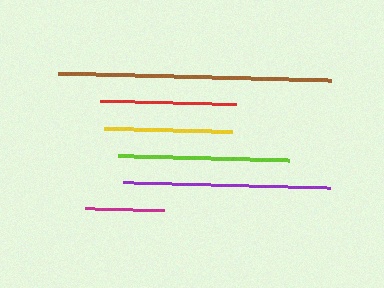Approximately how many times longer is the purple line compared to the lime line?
The purple line is approximately 1.2 times the length of the lime line.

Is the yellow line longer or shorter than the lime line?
The lime line is longer than the yellow line.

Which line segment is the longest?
The brown line is the longest at approximately 273 pixels.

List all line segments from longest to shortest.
From longest to shortest: brown, purple, lime, red, yellow, magenta.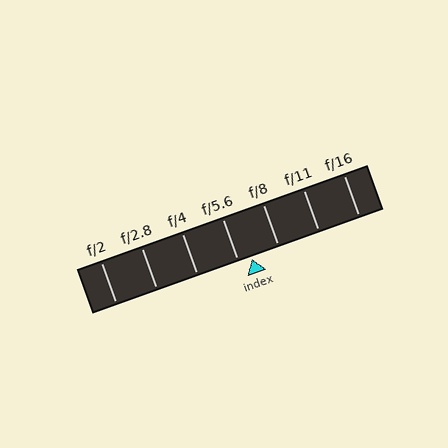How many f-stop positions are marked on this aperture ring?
There are 7 f-stop positions marked.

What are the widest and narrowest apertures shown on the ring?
The widest aperture shown is f/2 and the narrowest is f/16.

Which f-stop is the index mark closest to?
The index mark is closest to f/5.6.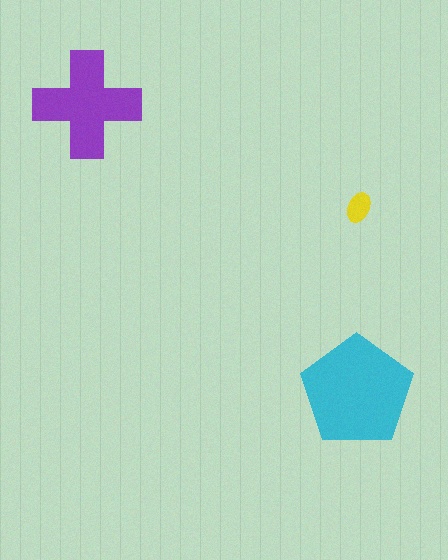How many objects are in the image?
There are 3 objects in the image.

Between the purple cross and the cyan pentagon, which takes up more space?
The cyan pentagon.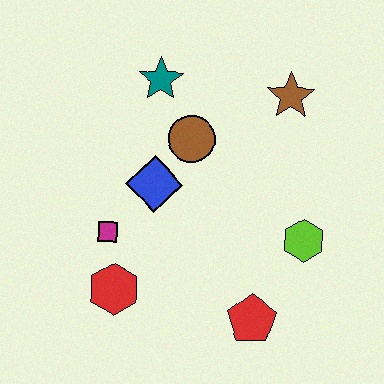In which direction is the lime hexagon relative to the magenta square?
The lime hexagon is to the right of the magenta square.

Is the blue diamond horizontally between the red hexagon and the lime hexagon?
Yes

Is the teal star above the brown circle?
Yes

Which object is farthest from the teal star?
The red pentagon is farthest from the teal star.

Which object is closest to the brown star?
The brown circle is closest to the brown star.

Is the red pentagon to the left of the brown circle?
No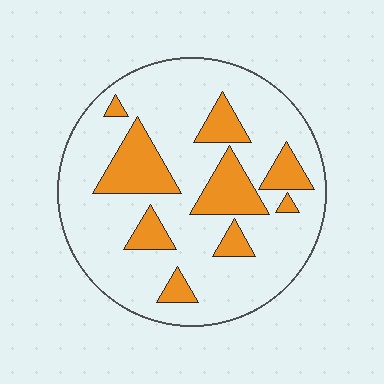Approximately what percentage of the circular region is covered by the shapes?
Approximately 25%.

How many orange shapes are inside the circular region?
9.